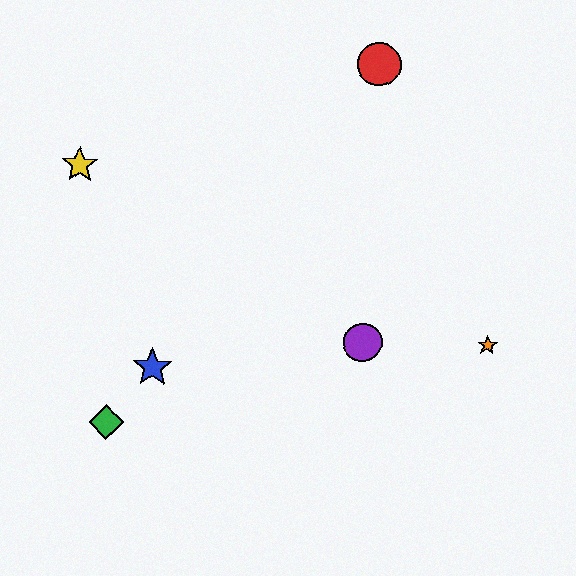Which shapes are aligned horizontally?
The purple circle, the orange star are aligned horizontally.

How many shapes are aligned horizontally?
2 shapes (the purple circle, the orange star) are aligned horizontally.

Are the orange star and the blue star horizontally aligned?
No, the orange star is at y≈346 and the blue star is at y≈367.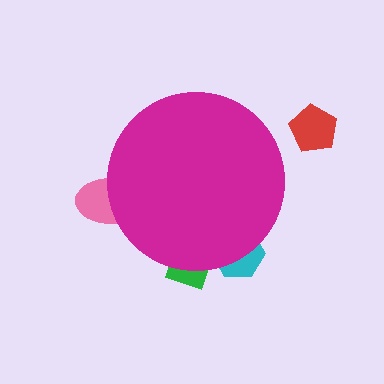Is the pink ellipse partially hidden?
Yes, the pink ellipse is partially hidden behind the magenta circle.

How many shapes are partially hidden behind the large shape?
3 shapes are partially hidden.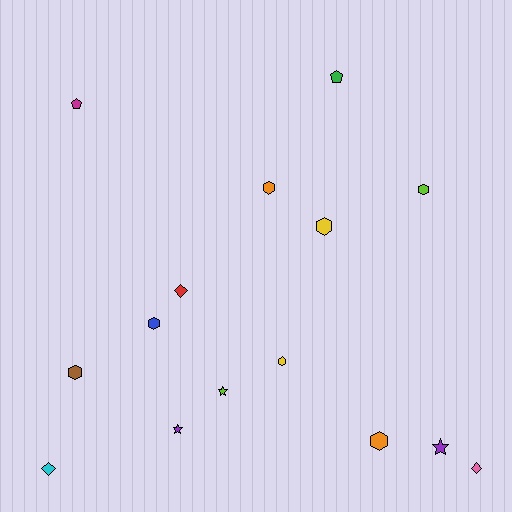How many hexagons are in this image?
There are 7 hexagons.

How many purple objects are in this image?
There are 2 purple objects.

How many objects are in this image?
There are 15 objects.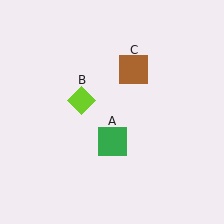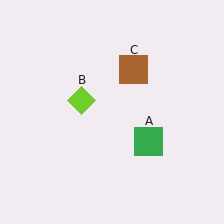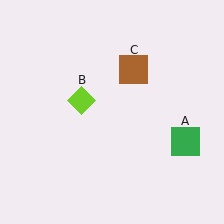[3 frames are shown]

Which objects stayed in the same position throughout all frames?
Lime diamond (object B) and brown square (object C) remained stationary.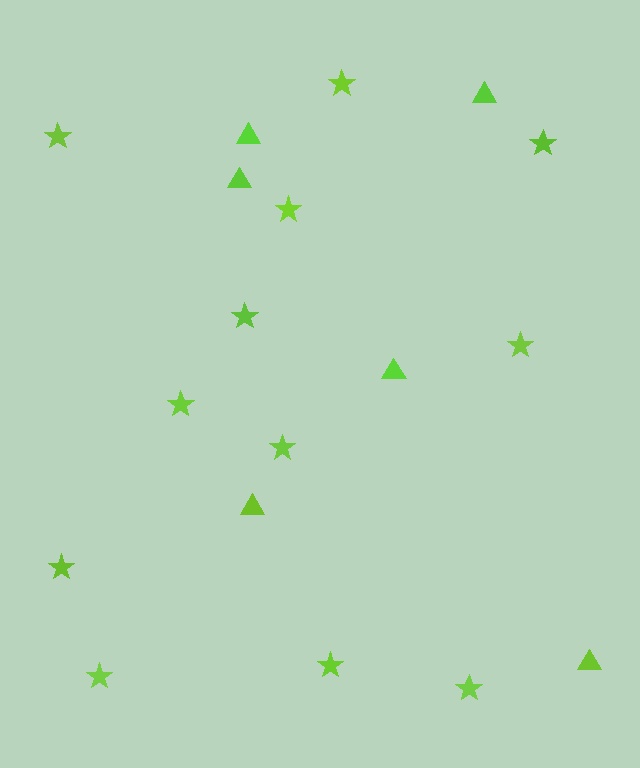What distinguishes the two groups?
There are 2 groups: one group of triangles (6) and one group of stars (12).